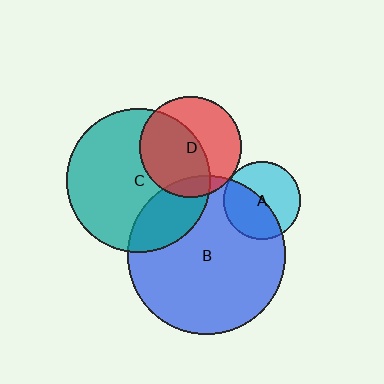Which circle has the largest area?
Circle B (blue).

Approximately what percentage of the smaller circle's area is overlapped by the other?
Approximately 25%.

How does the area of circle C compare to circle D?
Approximately 2.0 times.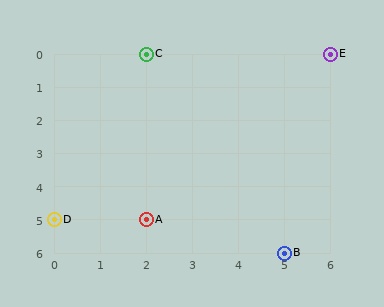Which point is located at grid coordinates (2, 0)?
Point C is at (2, 0).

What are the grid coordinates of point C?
Point C is at grid coordinates (2, 0).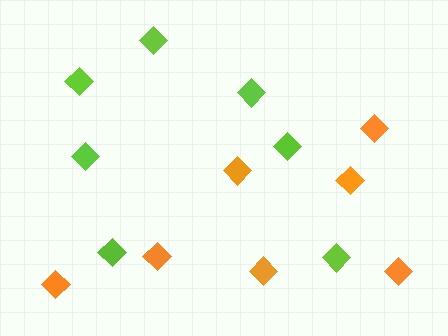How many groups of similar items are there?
There are 2 groups: one group of lime diamonds (7) and one group of orange diamonds (7).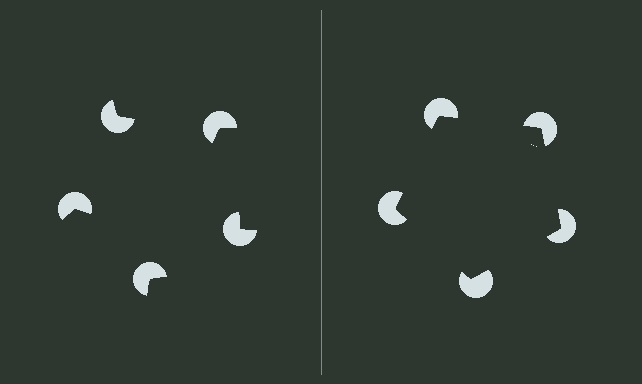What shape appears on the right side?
An illusory pentagon.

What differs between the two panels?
The pac-man discs are positioned identically on both sides; only the wedge orientations differ. On the right they align to a pentagon; on the left they are misaligned.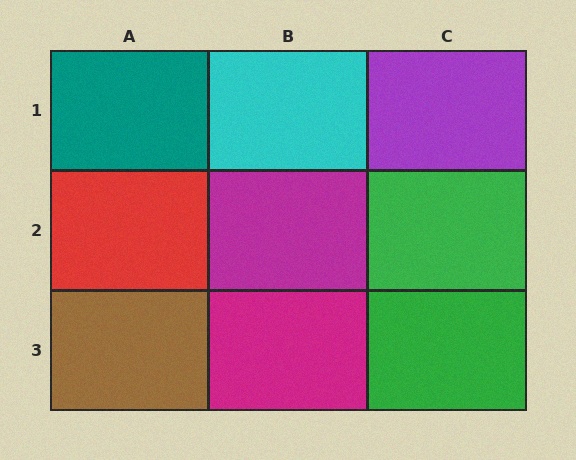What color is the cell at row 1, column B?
Cyan.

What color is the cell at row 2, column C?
Green.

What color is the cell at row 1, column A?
Teal.